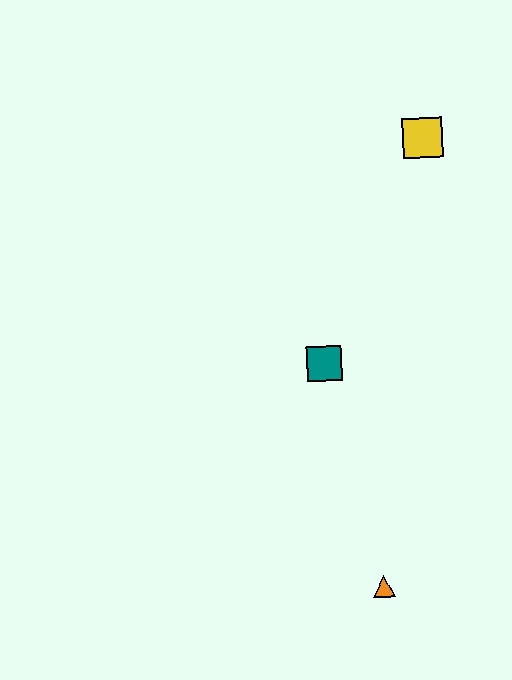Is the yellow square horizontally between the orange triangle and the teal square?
No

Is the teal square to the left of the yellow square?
Yes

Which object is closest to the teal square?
The orange triangle is closest to the teal square.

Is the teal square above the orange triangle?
Yes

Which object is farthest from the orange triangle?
The yellow square is farthest from the orange triangle.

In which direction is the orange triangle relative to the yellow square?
The orange triangle is below the yellow square.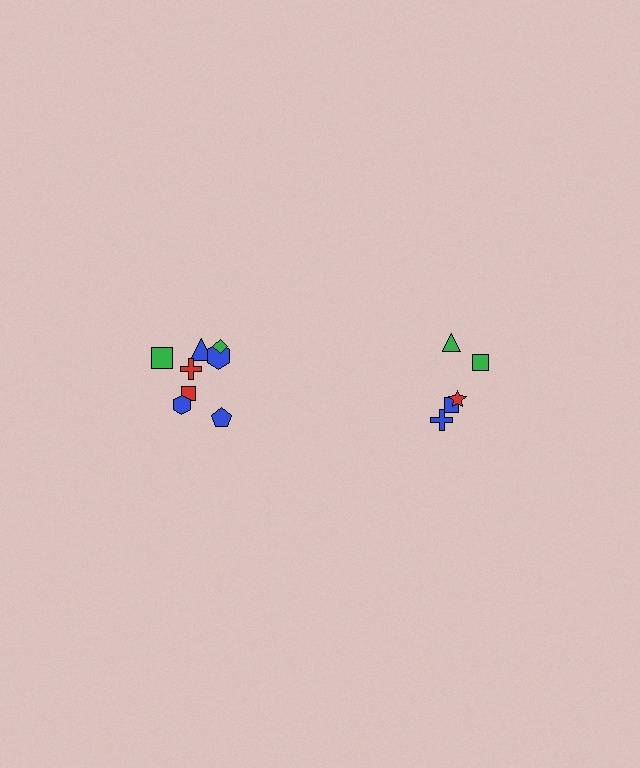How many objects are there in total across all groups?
There are 13 objects.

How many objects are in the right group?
There are 5 objects.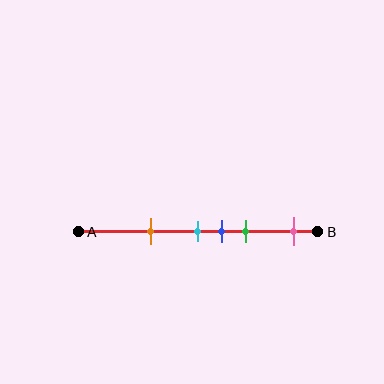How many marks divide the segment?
There are 5 marks dividing the segment.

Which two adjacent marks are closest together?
The cyan and blue marks are the closest adjacent pair.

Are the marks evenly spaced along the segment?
No, the marks are not evenly spaced.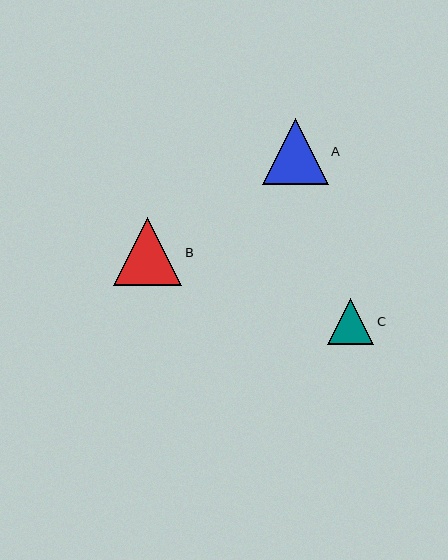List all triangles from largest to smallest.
From largest to smallest: B, A, C.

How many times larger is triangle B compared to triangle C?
Triangle B is approximately 1.5 times the size of triangle C.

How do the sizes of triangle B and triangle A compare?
Triangle B and triangle A are approximately the same size.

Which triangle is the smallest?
Triangle C is the smallest with a size of approximately 46 pixels.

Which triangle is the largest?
Triangle B is the largest with a size of approximately 68 pixels.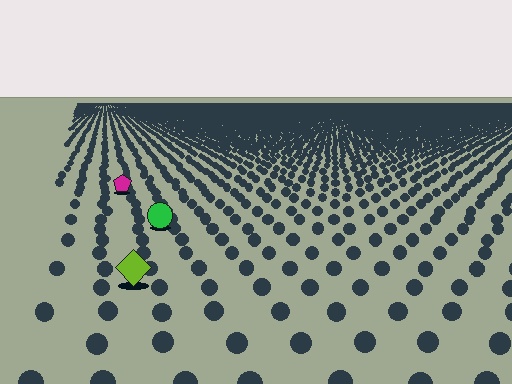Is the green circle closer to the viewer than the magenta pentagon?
Yes. The green circle is closer — you can tell from the texture gradient: the ground texture is coarser near it.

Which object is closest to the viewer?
The lime diamond is closest. The texture marks near it are larger and more spread out.